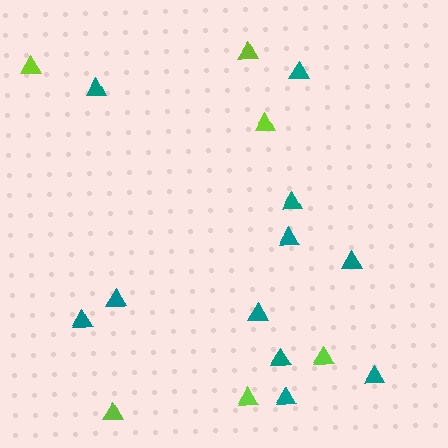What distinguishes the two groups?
There are 2 groups: one group of teal triangles (11) and one group of lime triangles (6).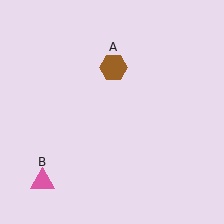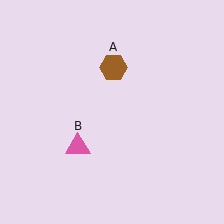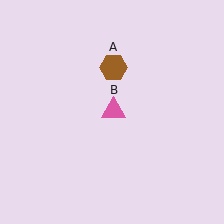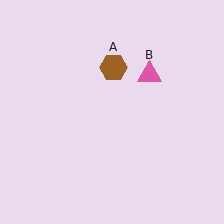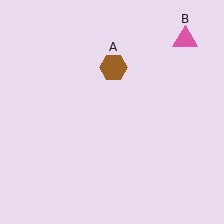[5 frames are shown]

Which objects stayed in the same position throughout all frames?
Brown hexagon (object A) remained stationary.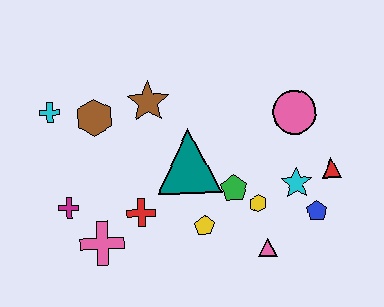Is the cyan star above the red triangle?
No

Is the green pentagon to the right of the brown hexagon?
Yes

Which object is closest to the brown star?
The brown hexagon is closest to the brown star.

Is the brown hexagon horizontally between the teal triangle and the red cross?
No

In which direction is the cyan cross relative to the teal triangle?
The cyan cross is to the left of the teal triangle.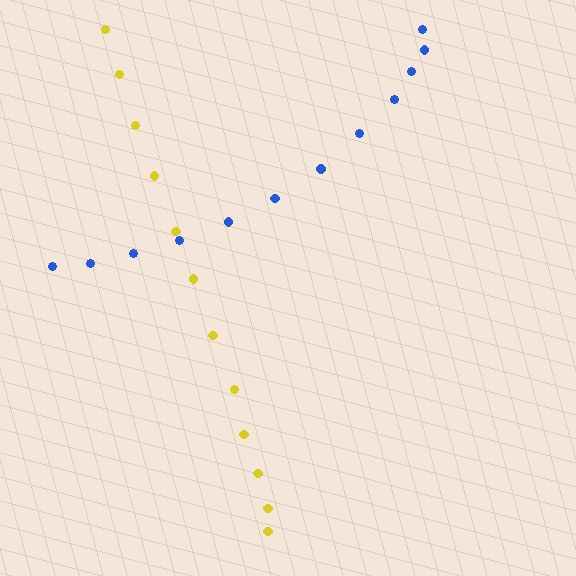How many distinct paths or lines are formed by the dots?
There are 2 distinct paths.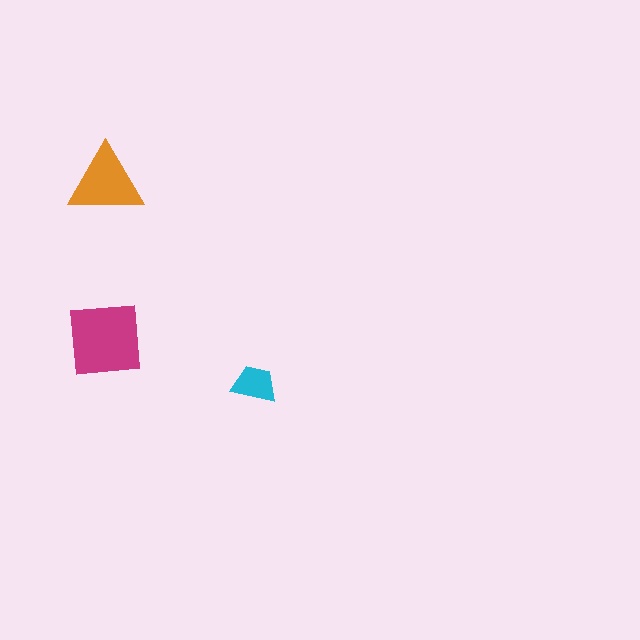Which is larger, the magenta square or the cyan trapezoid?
The magenta square.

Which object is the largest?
The magenta square.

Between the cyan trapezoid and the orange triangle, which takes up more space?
The orange triangle.